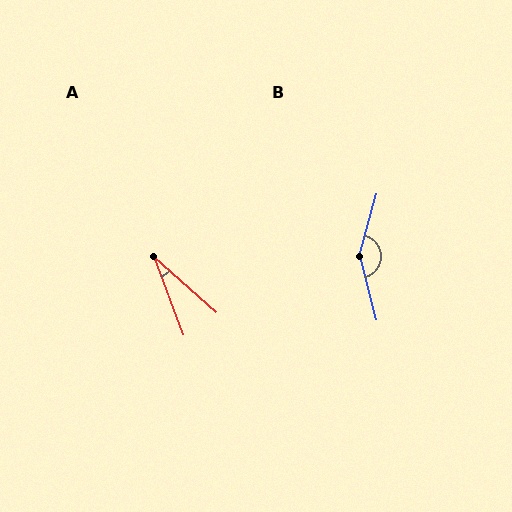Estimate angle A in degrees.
Approximately 27 degrees.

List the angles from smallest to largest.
A (27°), B (150°).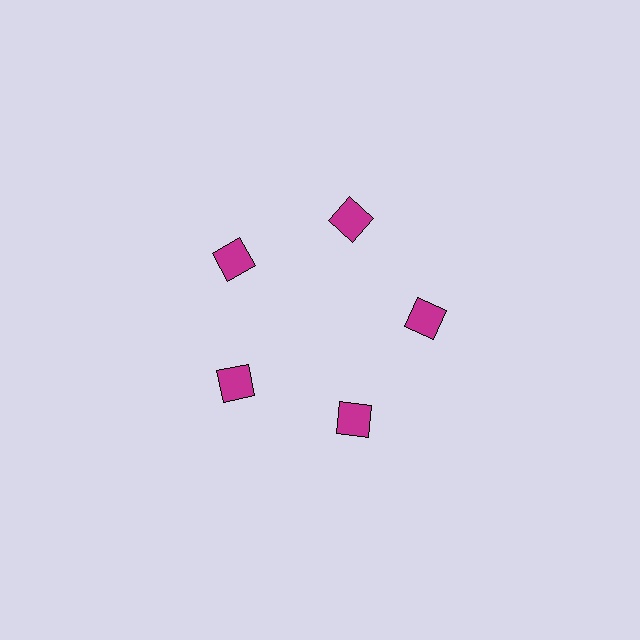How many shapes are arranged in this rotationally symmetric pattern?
There are 5 shapes, arranged in 5 groups of 1.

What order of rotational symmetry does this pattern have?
This pattern has 5-fold rotational symmetry.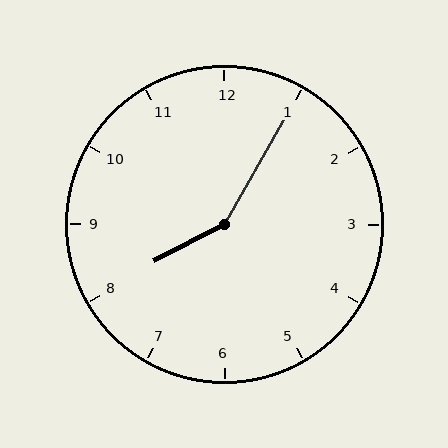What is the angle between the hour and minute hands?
Approximately 148 degrees.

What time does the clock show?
8:05.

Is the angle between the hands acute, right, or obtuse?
It is obtuse.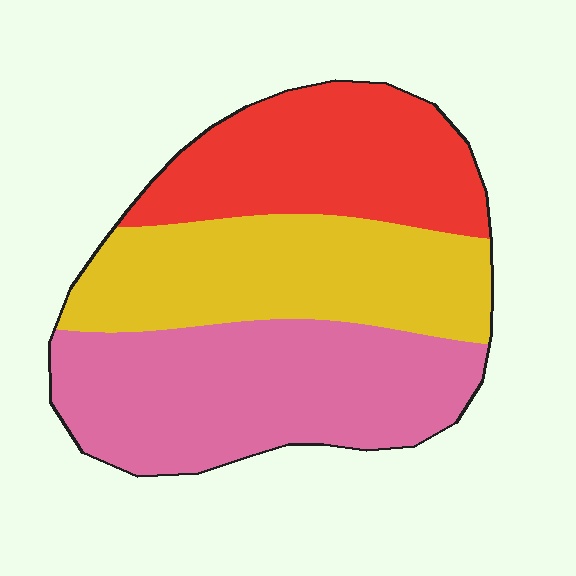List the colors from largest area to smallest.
From largest to smallest: pink, yellow, red.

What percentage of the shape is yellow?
Yellow takes up about one third (1/3) of the shape.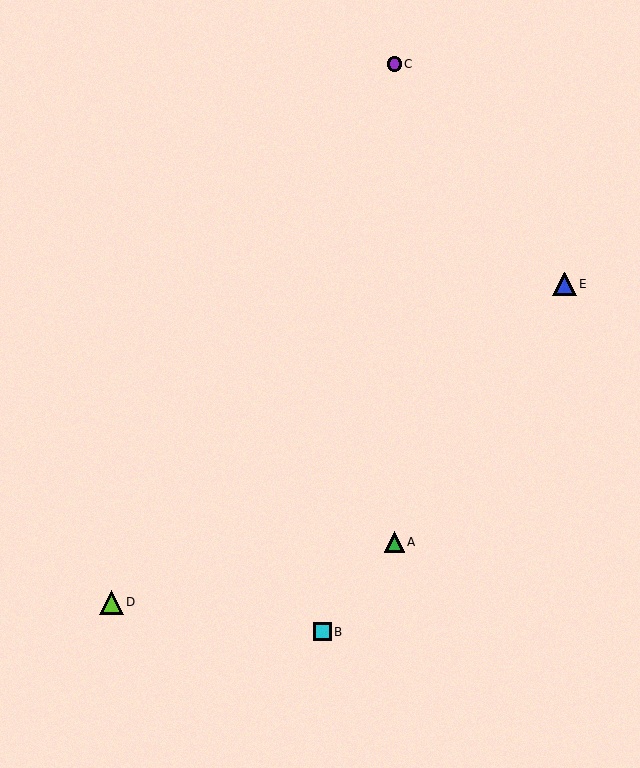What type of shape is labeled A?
Shape A is a green triangle.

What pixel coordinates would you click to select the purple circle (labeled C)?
Click at (394, 64) to select the purple circle C.